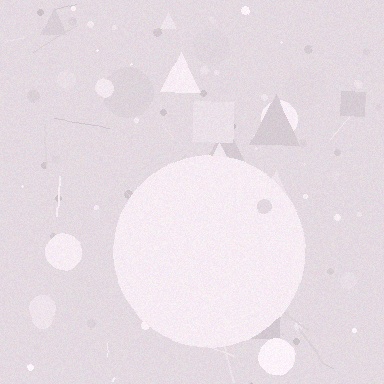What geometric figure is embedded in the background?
A circle is embedded in the background.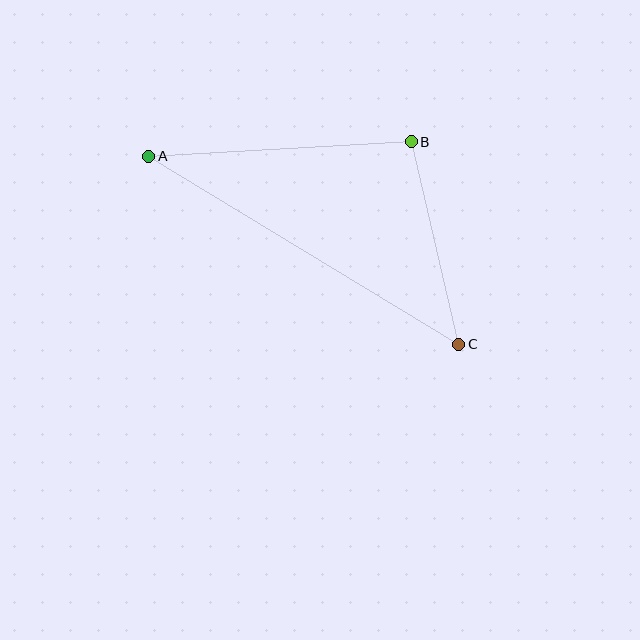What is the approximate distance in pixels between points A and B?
The distance between A and B is approximately 263 pixels.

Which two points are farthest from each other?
Points A and C are farthest from each other.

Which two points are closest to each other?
Points B and C are closest to each other.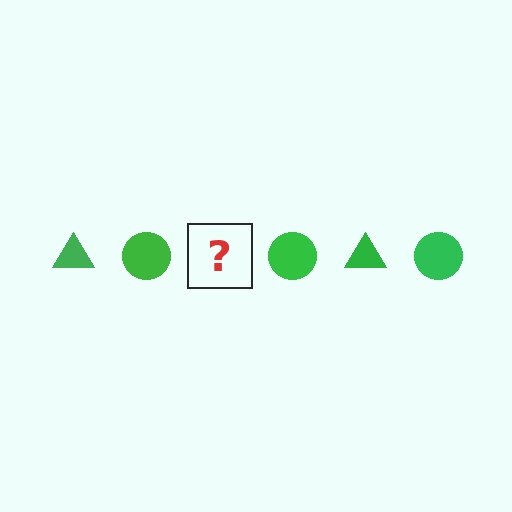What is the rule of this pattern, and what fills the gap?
The rule is that the pattern cycles through triangle, circle shapes in green. The gap should be filled with a green triangle.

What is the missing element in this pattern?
The missing element is a green triangle.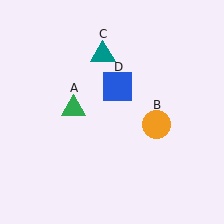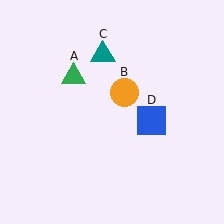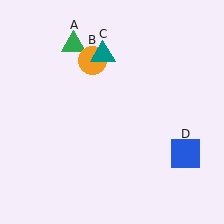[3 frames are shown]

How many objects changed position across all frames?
3 objects changed position: green triangle (object A), orange circle (object B), blue square (object D).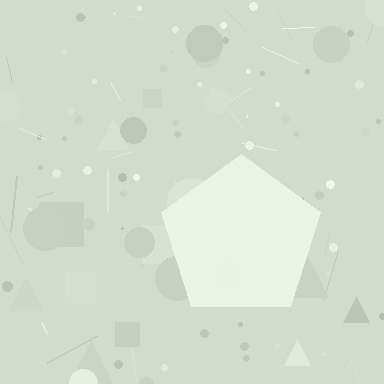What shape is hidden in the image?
A pentagon is hidden in the image.